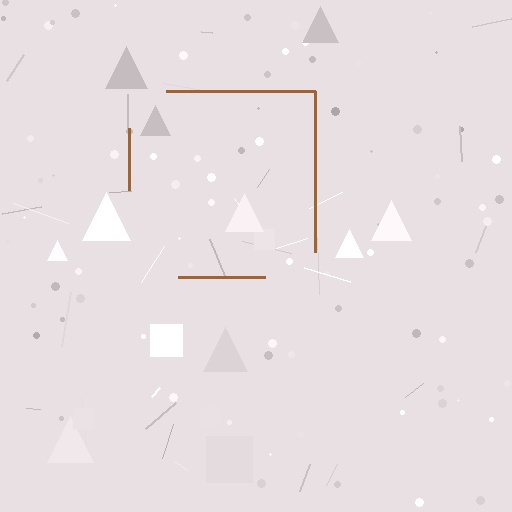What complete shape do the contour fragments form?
The contour fragments form a square.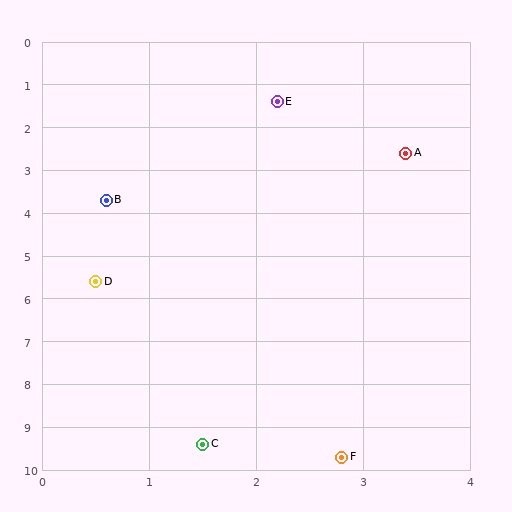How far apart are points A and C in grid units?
Points A and C are about 7.1 grid units apart.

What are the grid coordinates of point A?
Point A is at approximately (3.4, 2.6).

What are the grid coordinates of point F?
Point F is at approximately (2.8, 9.7).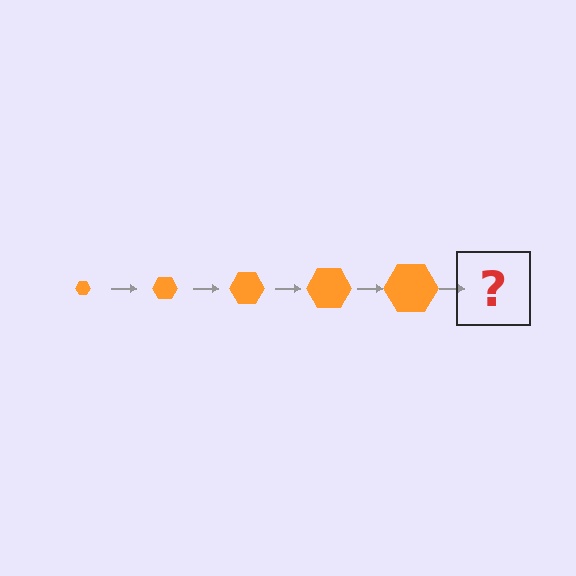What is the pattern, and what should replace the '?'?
The pattern is that the hexagon gets progressively larger each step. The '?' should be an orange hexagon, larger than the previous one.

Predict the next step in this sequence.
The next step is an orange hexagon, larger than the previous one.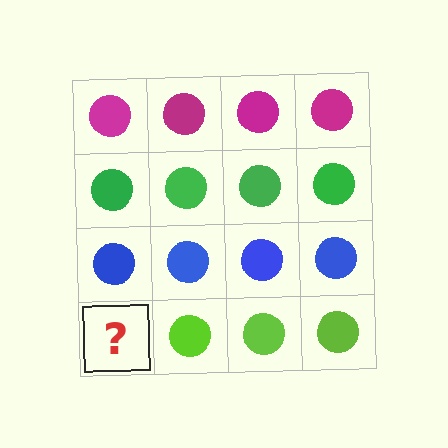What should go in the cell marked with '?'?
The missing cell should contain a lime circle.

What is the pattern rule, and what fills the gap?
The rule is that each row has a consistent color. The gap should be filled with a lime circle.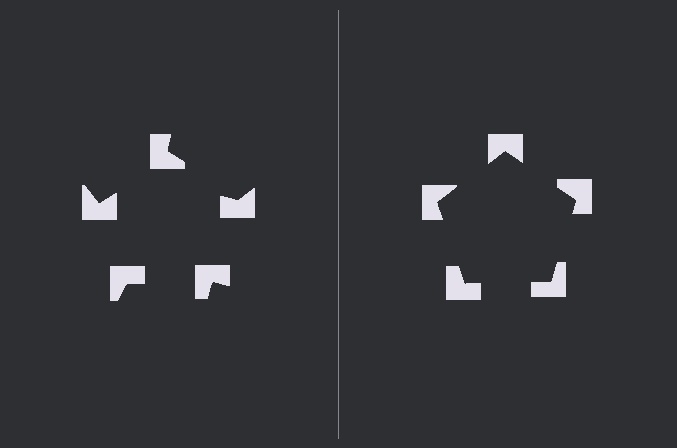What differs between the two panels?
The notched squares are positioned identically on both sides; only the wedge orientations differ. On the right they align to a pentagon; on the left they are misaligned.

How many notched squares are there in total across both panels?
10 — 5 on each side.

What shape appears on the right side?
An illusory pentagon.